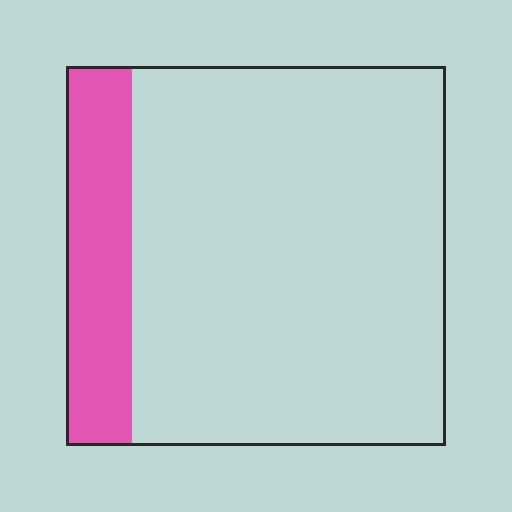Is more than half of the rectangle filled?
No.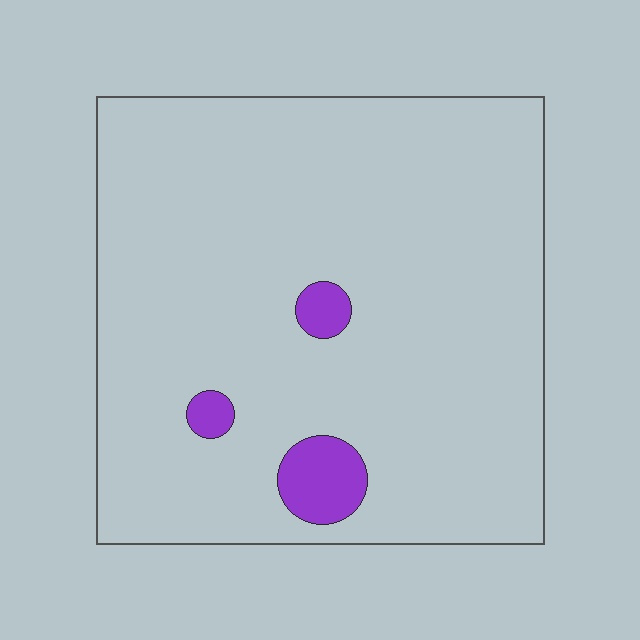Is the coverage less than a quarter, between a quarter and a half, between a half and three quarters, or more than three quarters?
Less than a quarter.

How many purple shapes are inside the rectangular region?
3.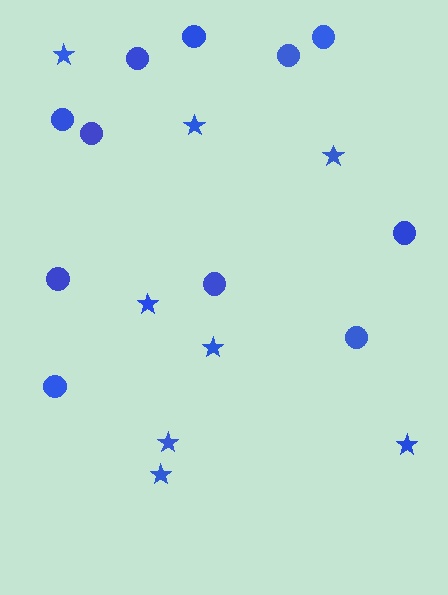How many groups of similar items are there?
There are 2 groups: one group of circles (11) and one group of stars (8).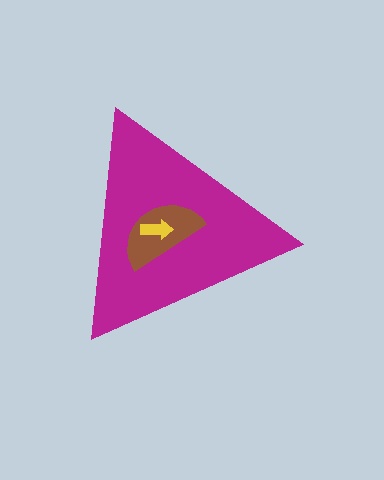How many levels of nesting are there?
3.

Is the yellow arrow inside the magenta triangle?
Yes.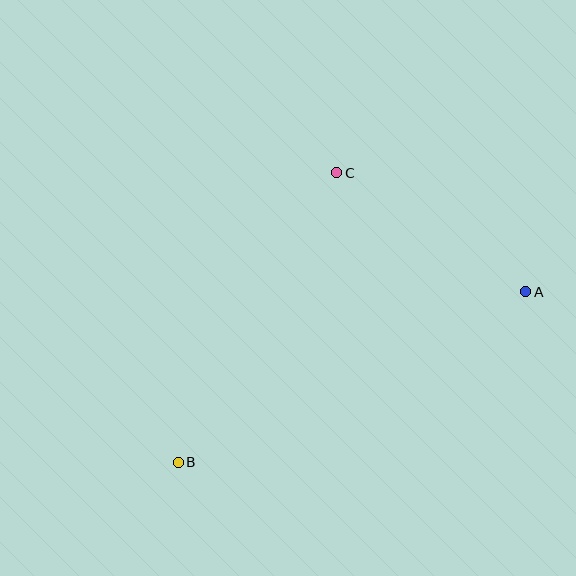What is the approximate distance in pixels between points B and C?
The distance between B and C is approximately 330 pixels.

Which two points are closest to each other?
Points A and C are closest to each other.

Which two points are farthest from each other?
Points A and B are farthest from each other.